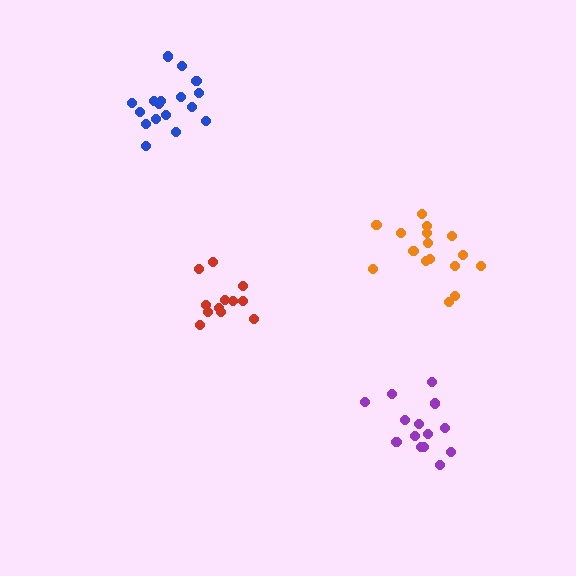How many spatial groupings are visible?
There are 4 spatial groupings.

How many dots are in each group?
Group 1: 14 dots, Group 2: 12 dots, Group 3: 17 dots, Group 4: 16 dots (59 total).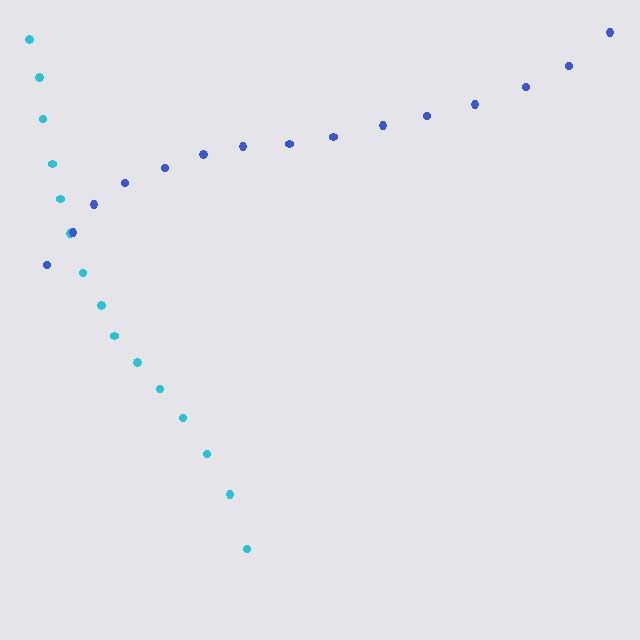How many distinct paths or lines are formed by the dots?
There are 2 distinct paths.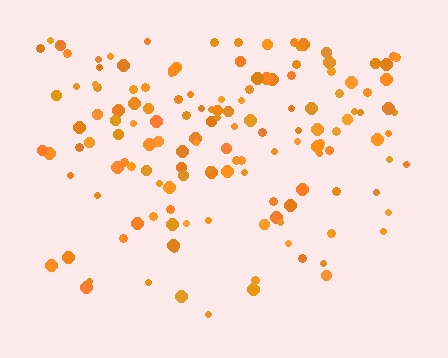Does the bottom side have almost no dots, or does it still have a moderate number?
Still a moderate number, just noticeably fewer than the top.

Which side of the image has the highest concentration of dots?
The top.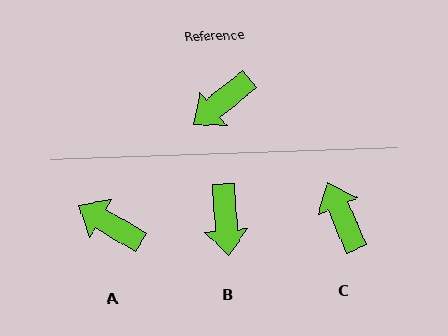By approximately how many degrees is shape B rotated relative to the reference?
Approximately 55 degrees counter-clockwise.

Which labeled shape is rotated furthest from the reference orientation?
C, about 106 degrees away.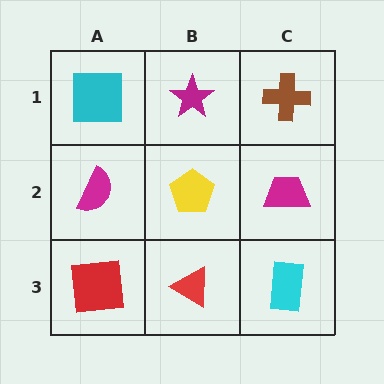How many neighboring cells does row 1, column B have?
3.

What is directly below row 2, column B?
A red triangle.